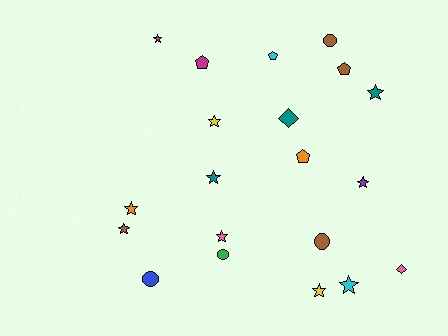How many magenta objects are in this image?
There are 2 magenta objects.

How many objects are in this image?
There are 20 objects.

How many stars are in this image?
There are 10 stars.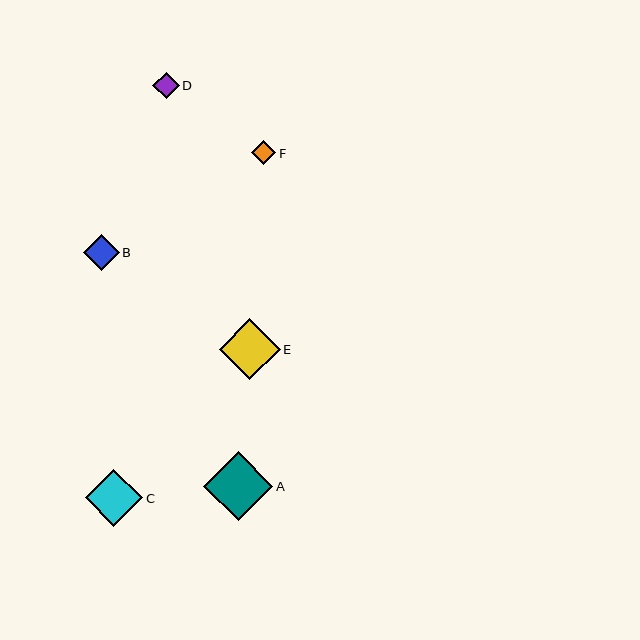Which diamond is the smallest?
Diamond F is the smallest with a size of approximately 24 pixels.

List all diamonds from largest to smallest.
From largest to smallest: A, E, C, B, D, F.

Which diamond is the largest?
Diamond A is the largest with a size of approximately 69 pixels.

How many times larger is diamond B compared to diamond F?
Diamond B is approximately 1.5 times the size of diamond F.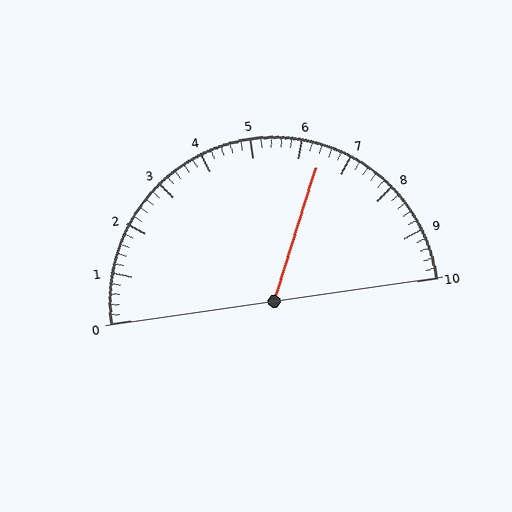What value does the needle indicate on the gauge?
The needle indicates approximately 6.4.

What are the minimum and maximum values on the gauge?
The gauge ranges from 0 to 10.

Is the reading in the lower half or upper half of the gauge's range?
The reading is in the upper half of the range (0 to 10).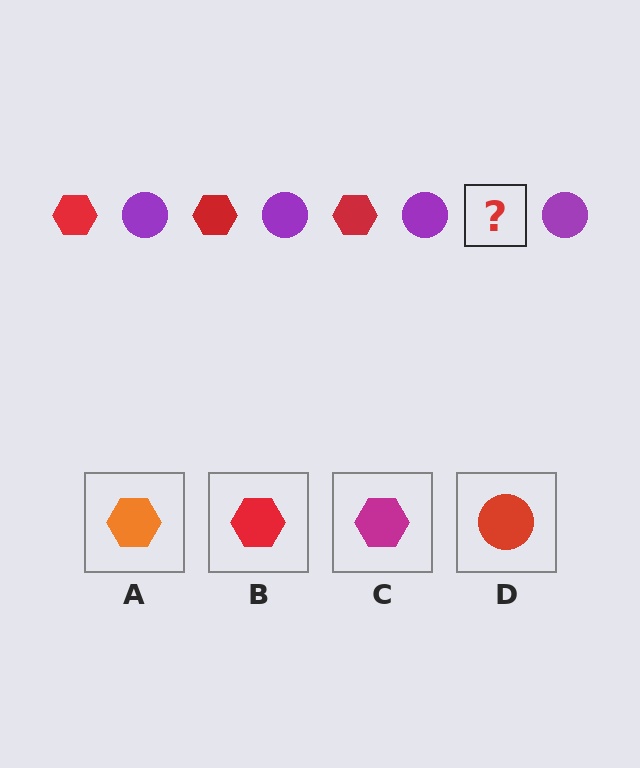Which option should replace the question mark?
Option B.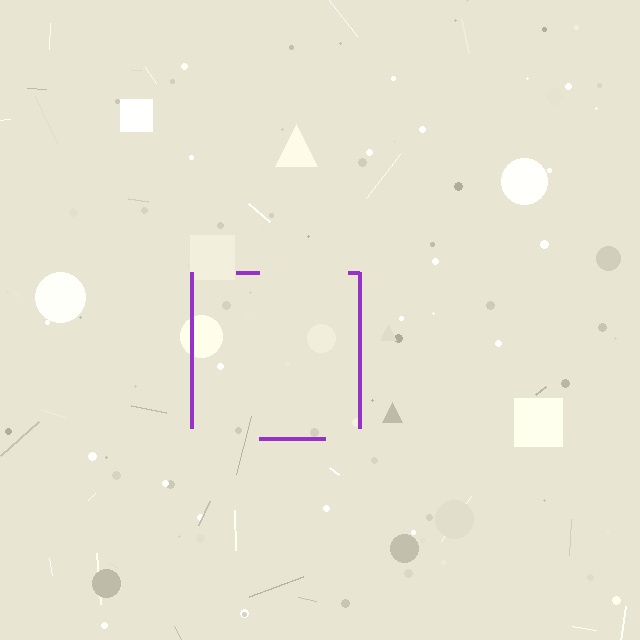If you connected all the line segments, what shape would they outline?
They would outline a square.